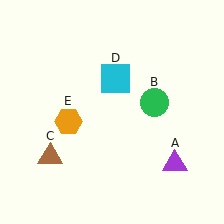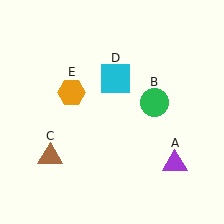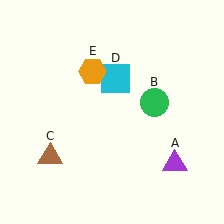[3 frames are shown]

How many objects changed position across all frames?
1 object changed position: orange hexagon (object E).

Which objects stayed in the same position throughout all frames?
Purple triangle (object A) and green circle (object B) and brown triangle (object C) and cyan square (object D) remained stationary.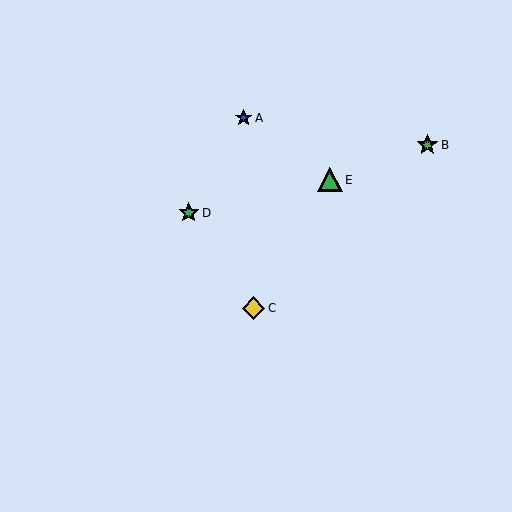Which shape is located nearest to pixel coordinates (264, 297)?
The yellow diamond (labeled C) at (254, 308) is nearest to that location.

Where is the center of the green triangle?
The center of the green triangle is at (330, 180).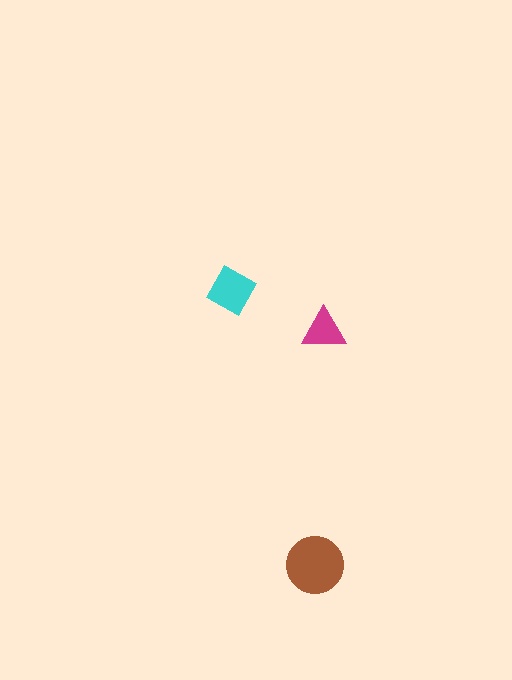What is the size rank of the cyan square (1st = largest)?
2nd.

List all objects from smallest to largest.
The magenta triangle, the cyan square, the brown circle.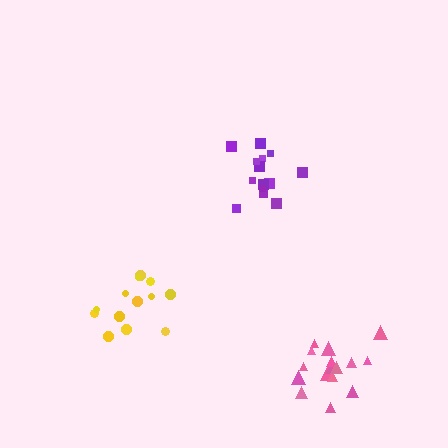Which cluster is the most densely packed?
Pink.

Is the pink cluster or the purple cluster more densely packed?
Pink.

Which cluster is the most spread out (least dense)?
Yellow.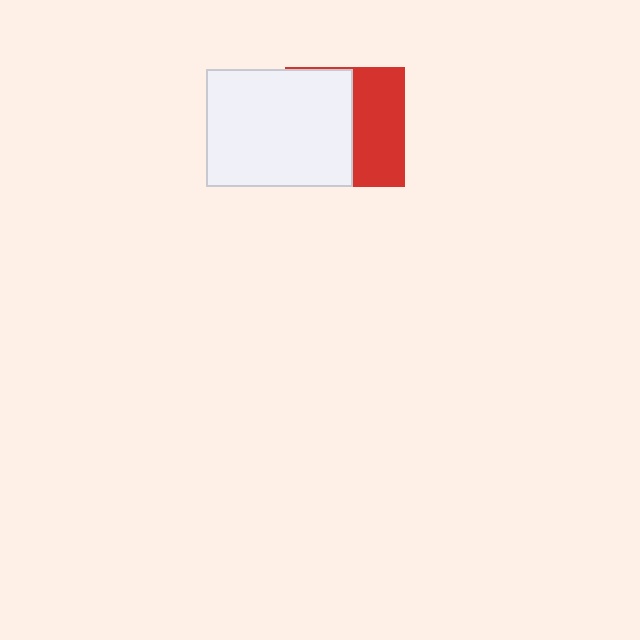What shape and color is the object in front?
The object in front is a white rectangle.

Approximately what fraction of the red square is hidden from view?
Roughly 56% of the red square is hidden behind the white rectangle.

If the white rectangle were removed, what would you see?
You would see the complete red square.